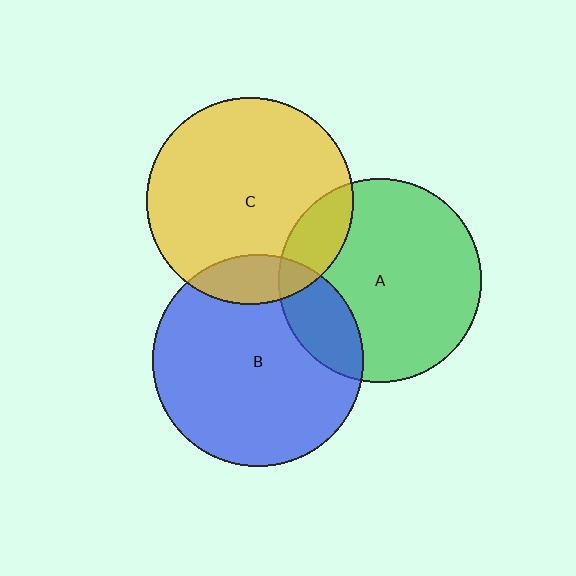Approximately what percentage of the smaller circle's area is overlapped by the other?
Approximately 15%.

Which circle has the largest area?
Circle B (blue).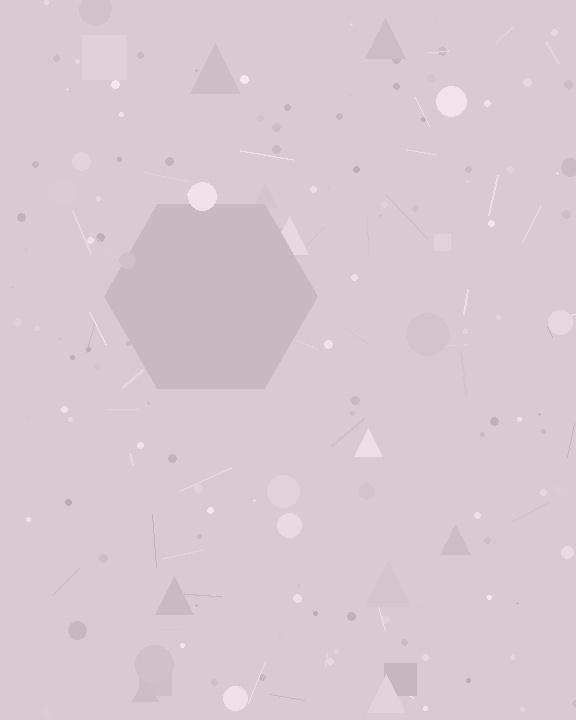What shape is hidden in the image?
A hexagon is hidden in the image.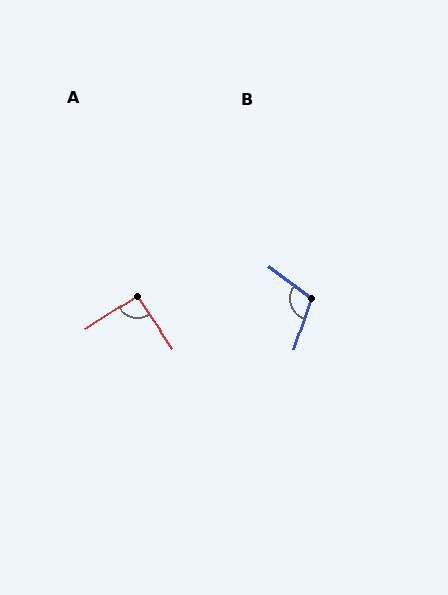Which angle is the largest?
B, at approximately 109 degrees.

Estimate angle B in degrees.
Approximately 109 degrees.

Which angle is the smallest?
A, at approximately 91 degrees.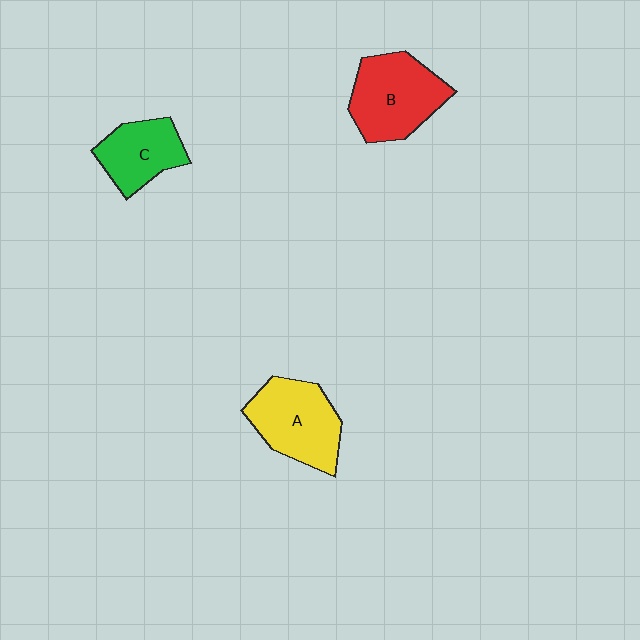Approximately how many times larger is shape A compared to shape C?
Approximately 1.3 times.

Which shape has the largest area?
Shape B (red).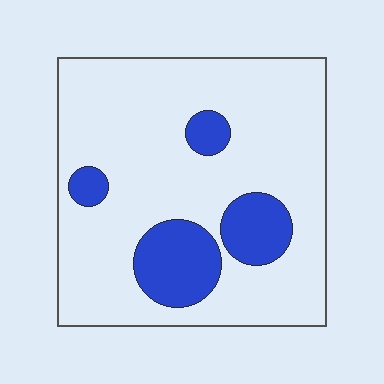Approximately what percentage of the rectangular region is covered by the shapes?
Approximately 20%.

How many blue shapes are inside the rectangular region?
4.